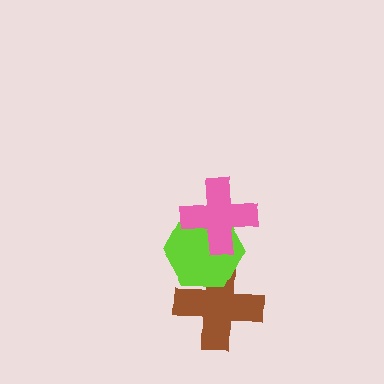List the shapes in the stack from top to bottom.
From top to bottom: the pink cross, the lime hexagon, the brown cross.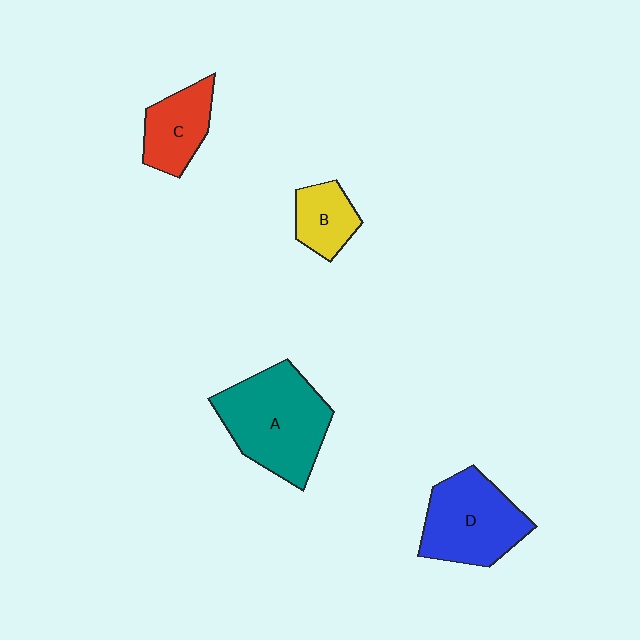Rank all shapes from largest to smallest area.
From largest to smallest: A (teal), D (blue), C (red), B (yellow).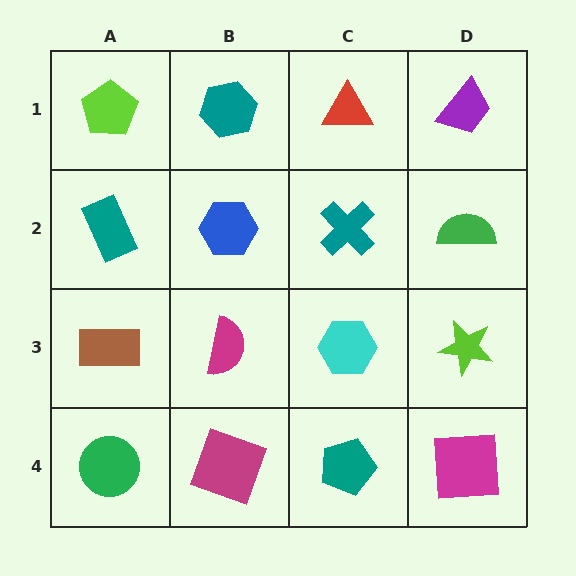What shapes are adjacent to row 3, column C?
A teal cross (row 2, column C), a teal pentagon (row 4, column C), a magenta semicircle (row 3, column B), a lime star (row 3, column D).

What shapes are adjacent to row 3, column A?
A teal rectangle (row 2, column A), a green circle (row 4, column A), a magenta semicircle (row 3, column B).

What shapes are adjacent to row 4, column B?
A magenta semicircle (row 3, column B), a green circle (row 4, column A), a teal pentagon (row 4, column C).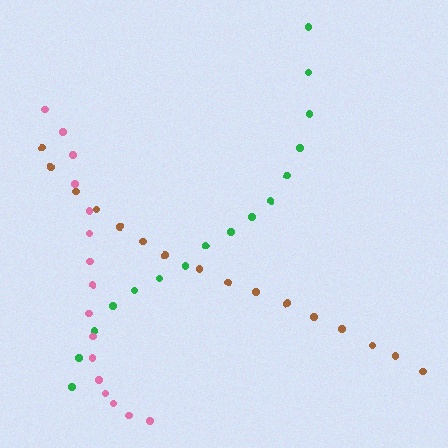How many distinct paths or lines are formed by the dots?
There are 3 distinct paths.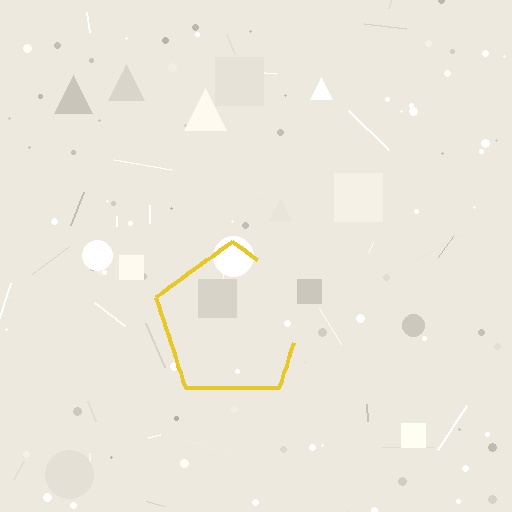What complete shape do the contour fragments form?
The contour fragments form a pentagon.